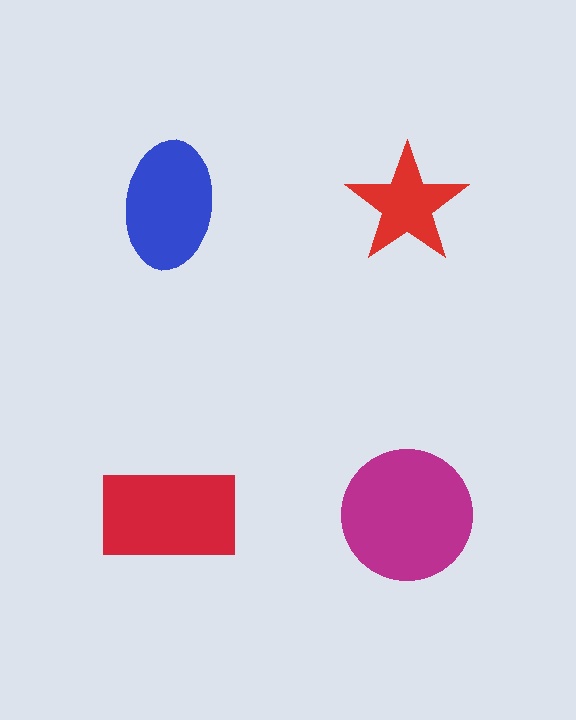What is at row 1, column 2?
A red star.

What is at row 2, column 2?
A magenta circle.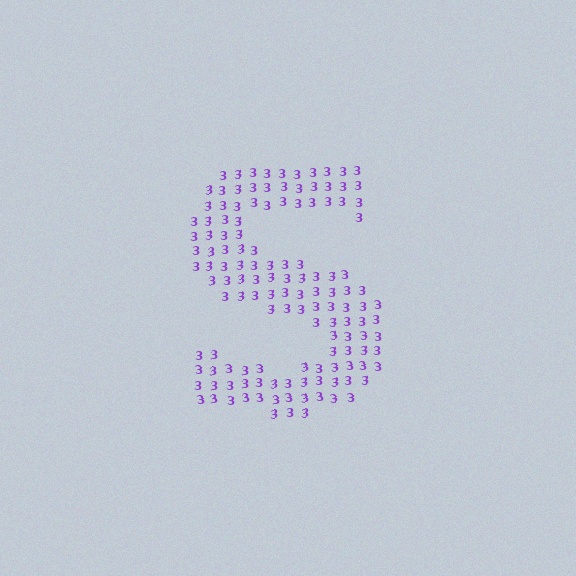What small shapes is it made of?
It is made of small digit 3's.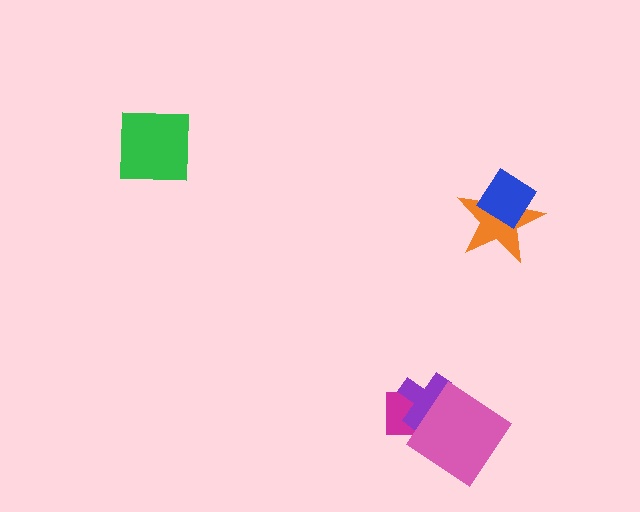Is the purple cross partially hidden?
Yes, it is partially covered by another shape.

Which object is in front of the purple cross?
The pink diamond is in front of the purple cross.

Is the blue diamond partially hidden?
No, no other shape covers it.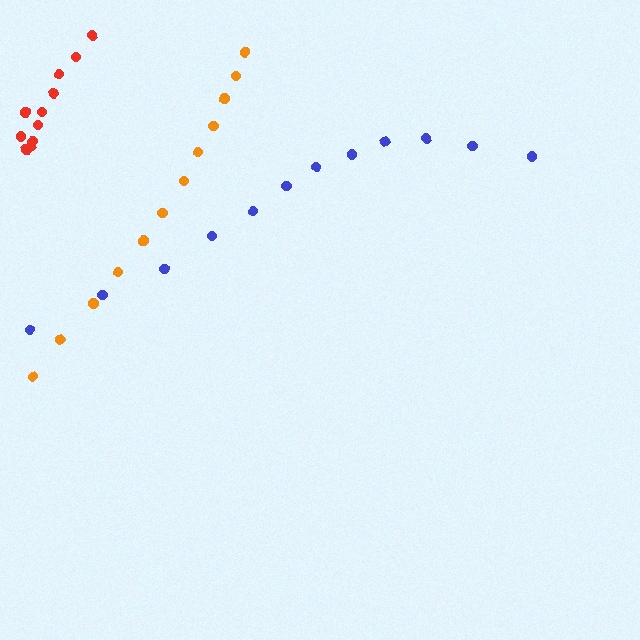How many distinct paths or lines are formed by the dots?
There are 3 distinct paths.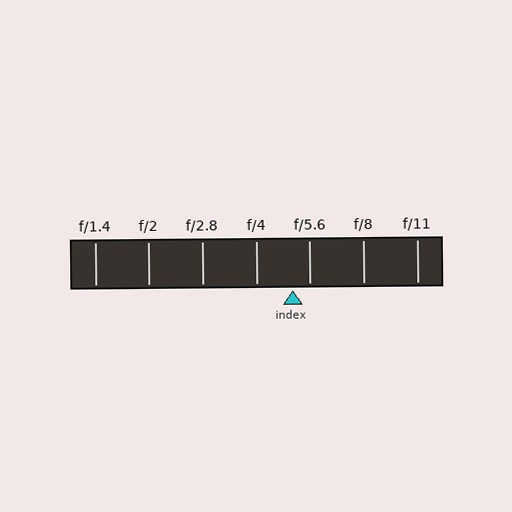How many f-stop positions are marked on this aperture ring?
There are 7 f-stop positions marked.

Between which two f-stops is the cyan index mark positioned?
The index mark is between f/4 and f/5.6.